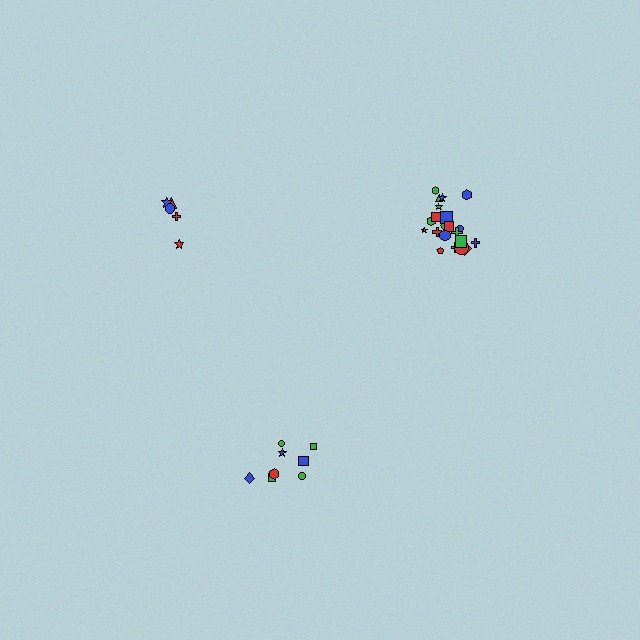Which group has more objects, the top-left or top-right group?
The top-right group.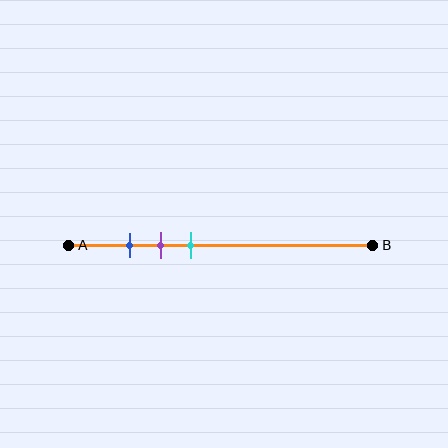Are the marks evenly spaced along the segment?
Yes, the marks are approximately evenly spaced.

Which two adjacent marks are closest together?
The blue and purple marks are the closest adjacent pair.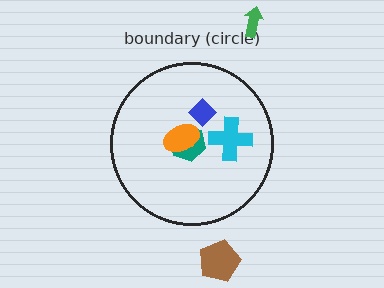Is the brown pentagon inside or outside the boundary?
Outside.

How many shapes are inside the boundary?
4 inside, 2 outside.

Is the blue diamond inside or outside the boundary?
Inside.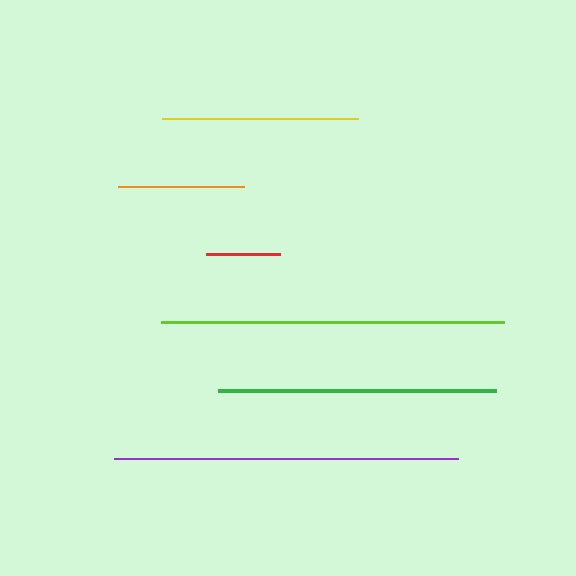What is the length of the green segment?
The green segment is approximately 278 pixels long.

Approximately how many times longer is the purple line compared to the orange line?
The purple line is approximately 2.7 times the length of the orange line.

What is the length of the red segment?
The red segment is approximately 74 pixels long.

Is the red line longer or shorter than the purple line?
The purple line is longer than the red line.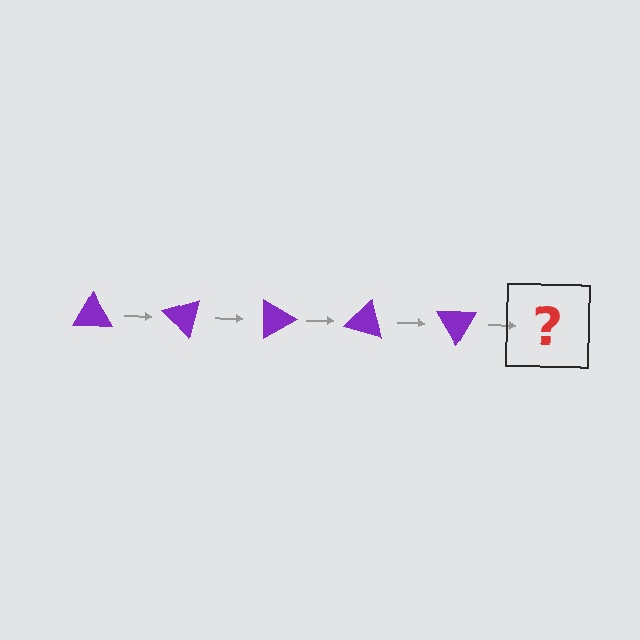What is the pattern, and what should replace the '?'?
The pattern is that the triangle rotates 45 degrees each step. The '?' should be a purple triangle rotated 225 degrees.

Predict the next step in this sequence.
The next step is a purple triangle rotated 225 degrees.